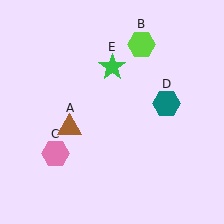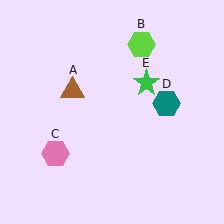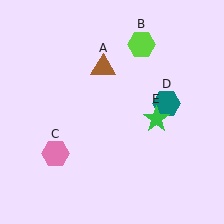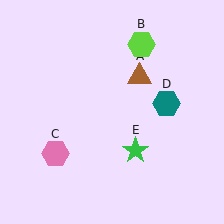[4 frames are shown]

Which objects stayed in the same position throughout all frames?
Lime hexagon (object B) and pink hexagon (object C) and teal hexagon (object D) remained stationary.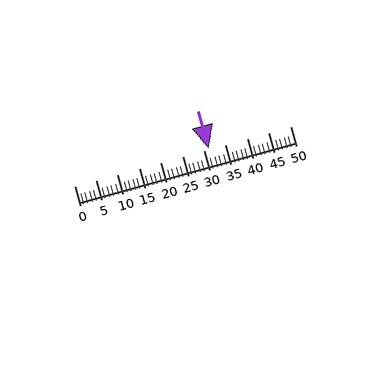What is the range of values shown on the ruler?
The ruler shows values from 0 to 50.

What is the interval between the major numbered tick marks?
The major tick marks are spaced 5 units apart.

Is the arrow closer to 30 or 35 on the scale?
The arrow is closer to 30.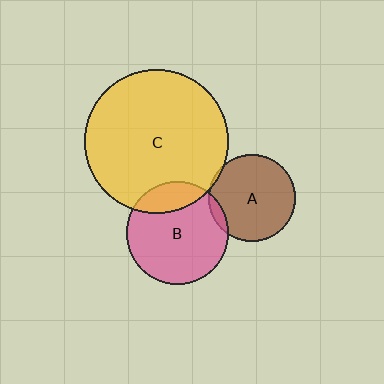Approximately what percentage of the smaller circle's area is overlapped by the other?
Approximately 20%.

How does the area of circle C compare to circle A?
Approximately 2.7 times.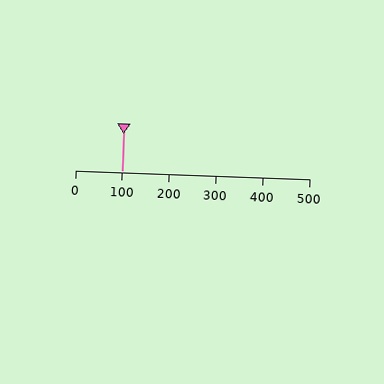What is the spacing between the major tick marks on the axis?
The major ticks are spaced 100 apart.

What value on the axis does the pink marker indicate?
The marker indicates approximately 100.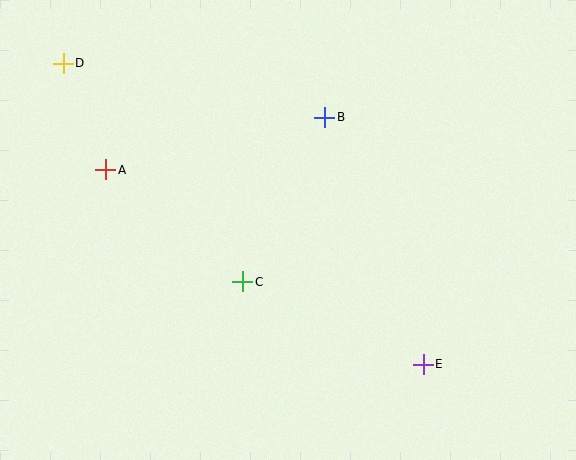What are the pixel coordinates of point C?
Point C is at (243, 282).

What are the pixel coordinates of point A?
Point A is at (106, 170).